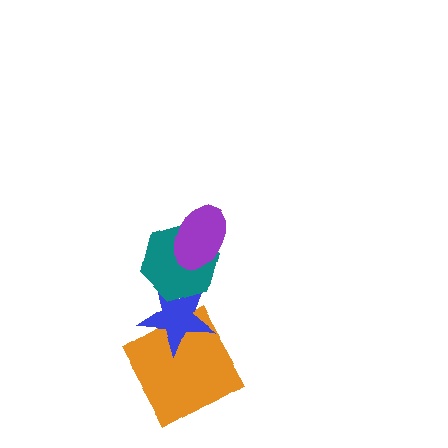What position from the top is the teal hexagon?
The teal hexagon is 2nd from the top.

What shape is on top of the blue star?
The teal hexagon is on top of the blue star.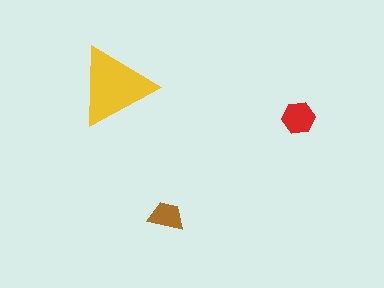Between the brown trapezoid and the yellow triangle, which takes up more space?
The yellow triangle.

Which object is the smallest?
The brown trapezoid.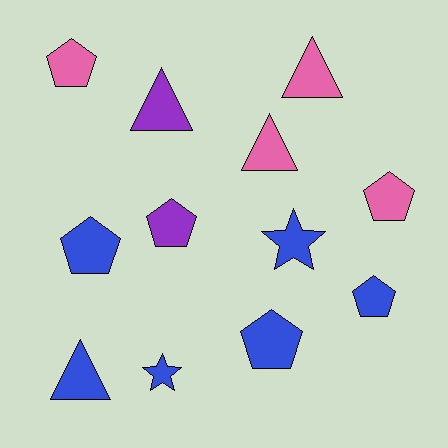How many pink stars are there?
There are no pink stars.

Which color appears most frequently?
Blue, with 6 objects.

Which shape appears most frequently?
Pentagon, with 6 objects.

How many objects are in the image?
There are 12 objects.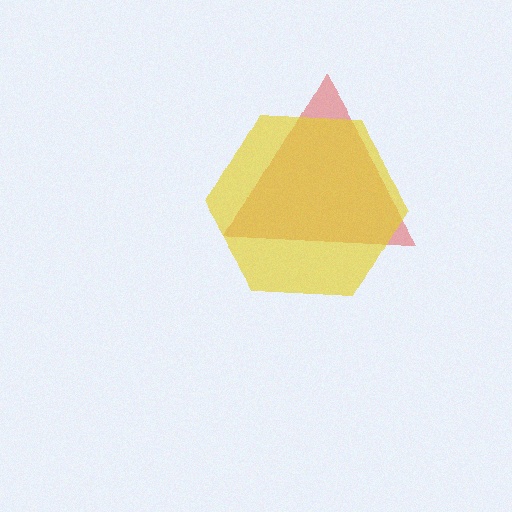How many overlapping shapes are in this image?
There are 2 overlapping shapes in the image.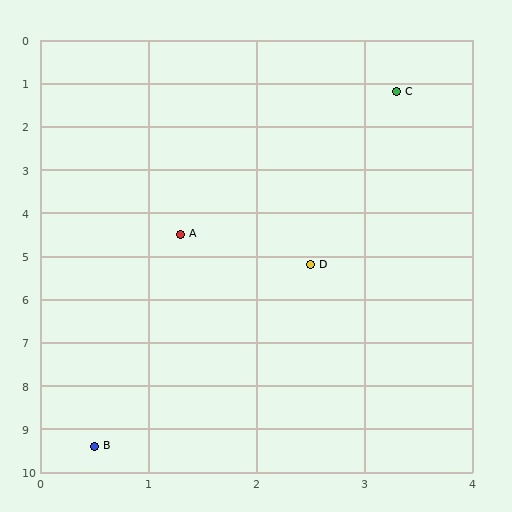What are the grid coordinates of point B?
Point B is at approximately (0.5, 9.4).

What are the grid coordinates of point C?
Point C is at approximately (3.3, 1.2).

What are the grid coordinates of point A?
Point A is at approximately (1.3, 4.5).